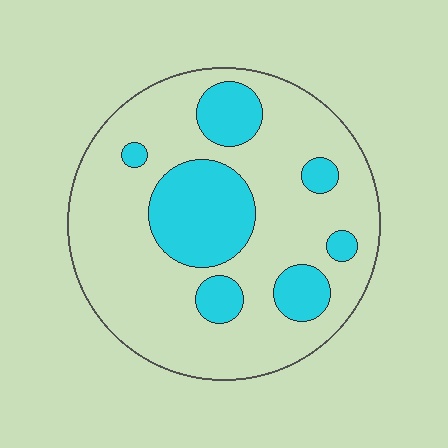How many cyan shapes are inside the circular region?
7.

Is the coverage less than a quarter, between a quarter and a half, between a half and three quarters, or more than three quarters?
Between a quarter and a half.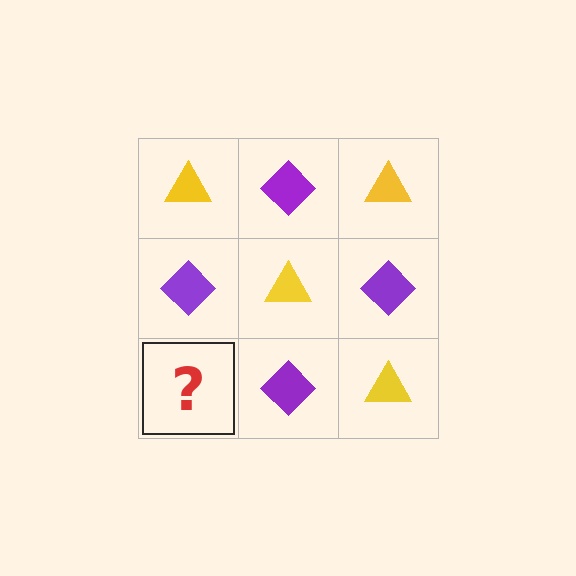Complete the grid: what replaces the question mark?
The question mark should be replaced with a yellow triangle.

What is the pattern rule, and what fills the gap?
The rule is that it alternates yellow triangle and purple diamond in a checkerboard pattern. The gap should be filled with a yellow triangle.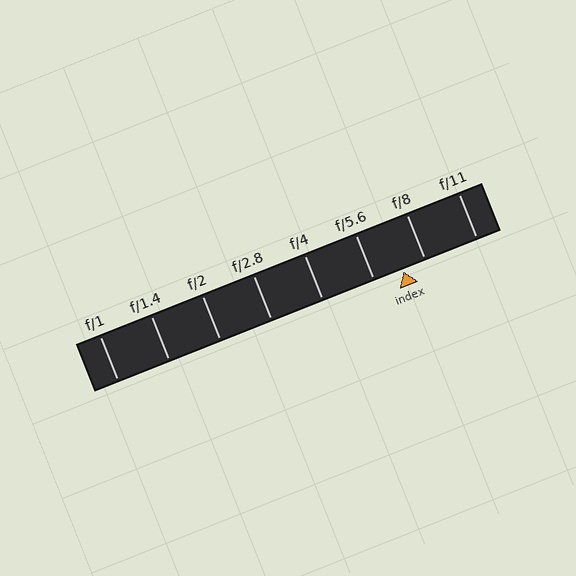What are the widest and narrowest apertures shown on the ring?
The widest aperture shown is f/1 and the narrowest is f/11.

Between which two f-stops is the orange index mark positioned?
The index mark is between f/5.6 and f/8.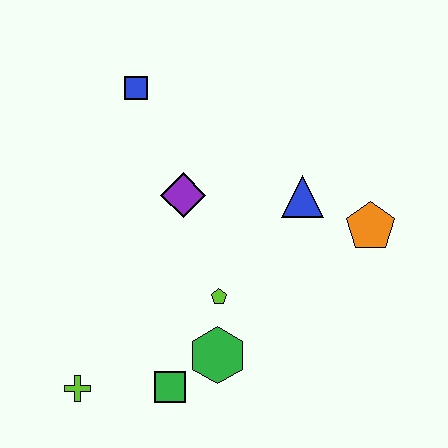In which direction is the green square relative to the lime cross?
The green square is to the right of the lime cross.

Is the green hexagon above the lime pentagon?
No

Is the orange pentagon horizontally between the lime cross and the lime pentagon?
No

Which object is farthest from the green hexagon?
The blue square is farthest from the green hexagon.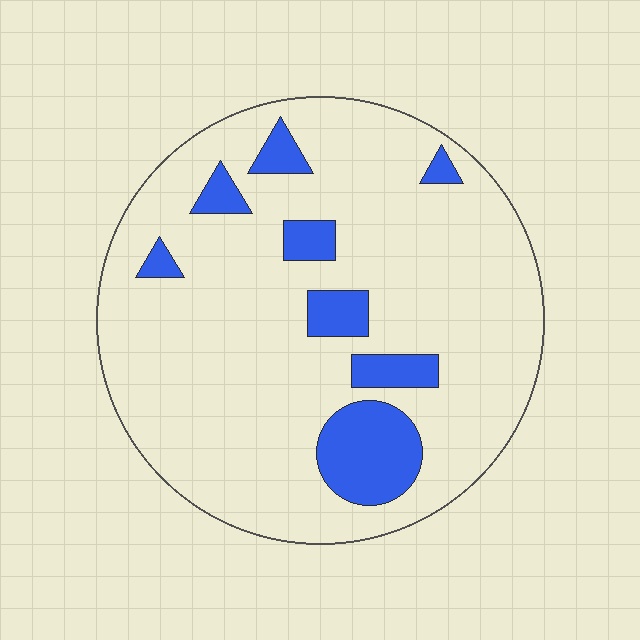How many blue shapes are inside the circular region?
8.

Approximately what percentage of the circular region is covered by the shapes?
Approximately 15%.